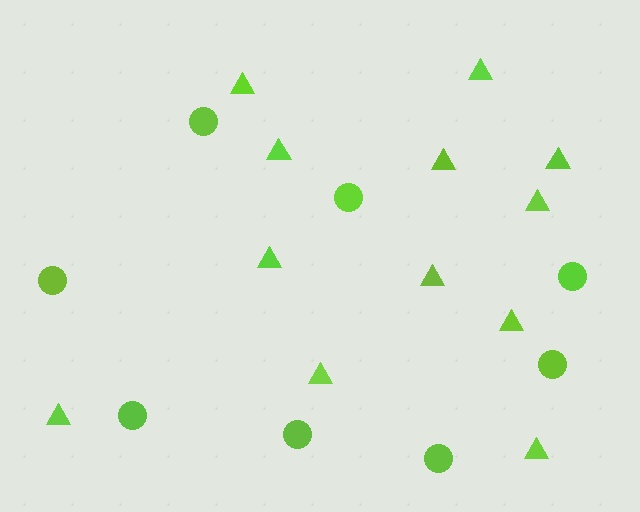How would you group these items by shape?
There are 2 groups: one group of triangles (12) and one group of circles (8).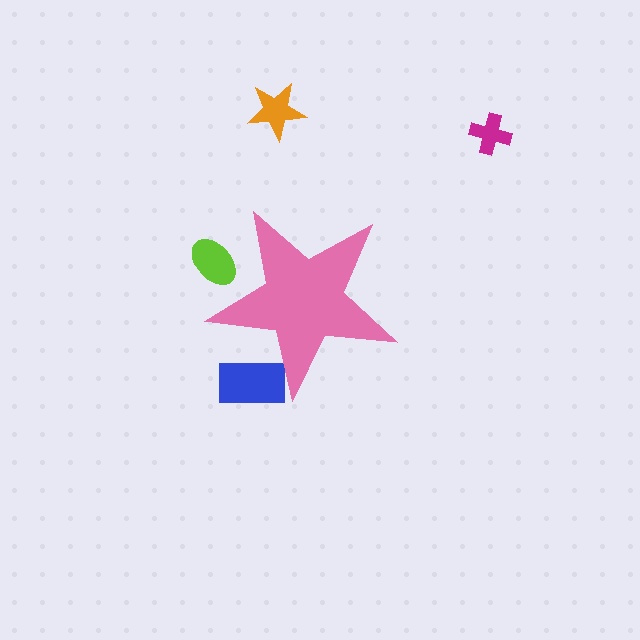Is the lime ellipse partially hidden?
Yes, the lime ellipse is partially hidden behind the pink star.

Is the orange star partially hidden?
No, the orange star is fully visible.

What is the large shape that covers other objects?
A pink star.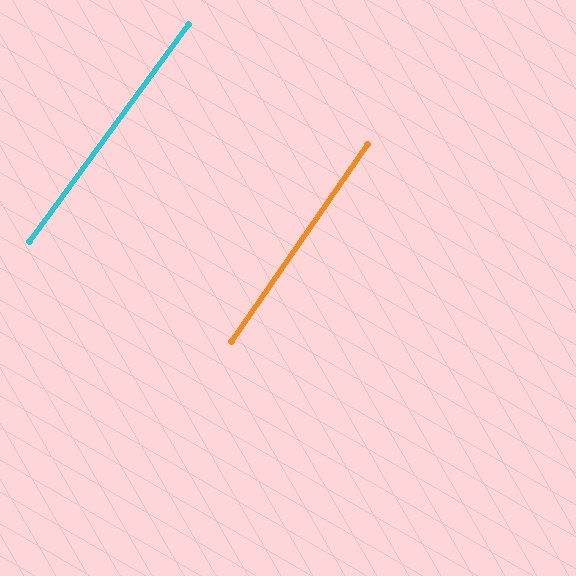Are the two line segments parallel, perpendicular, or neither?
Parallel — their directions differ by only 1.8°.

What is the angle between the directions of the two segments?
Approximately 2 degrees.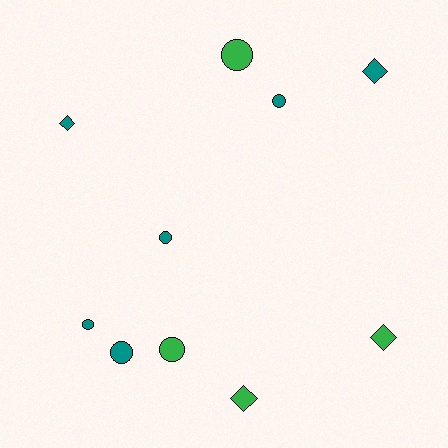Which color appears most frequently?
Teal, with 6 objects.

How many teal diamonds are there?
There are 2 teal diamonds.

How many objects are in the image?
There are 10 objects.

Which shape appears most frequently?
Circle, with 6 objects.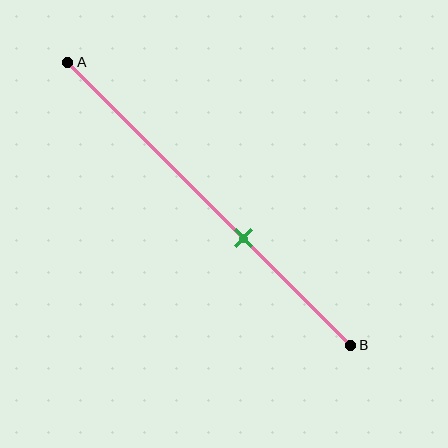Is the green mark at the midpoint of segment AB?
No, the mark is at about 60% from A, not at the 50% midpoint.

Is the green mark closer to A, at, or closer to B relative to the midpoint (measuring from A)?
The green mark is closer to point B than the midpoint of segment AB.